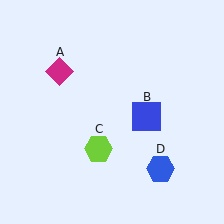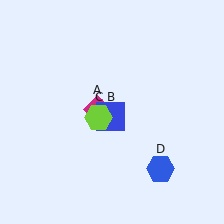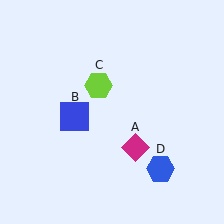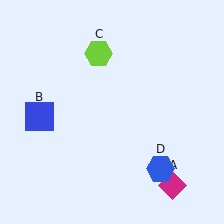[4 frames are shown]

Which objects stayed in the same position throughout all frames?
Blue hexagon (object D) remained stationary.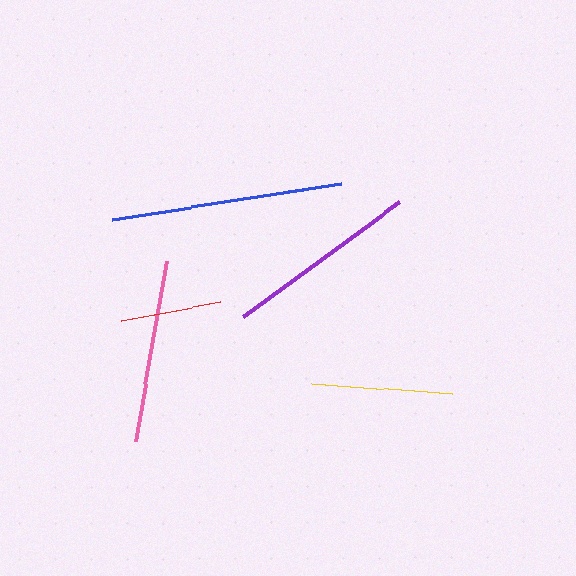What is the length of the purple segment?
The purple segment is approximately 193 pixels long.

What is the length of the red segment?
The red segment is approximately 100 pixels long.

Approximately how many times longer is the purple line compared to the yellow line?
The purple line is approximately 1.4 times the length of the yellow line.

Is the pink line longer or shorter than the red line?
The pink line is longer than the red line.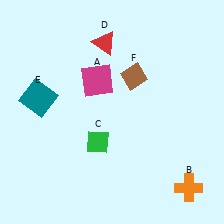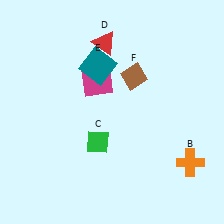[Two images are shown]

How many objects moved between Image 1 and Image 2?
2 objects moved between the two images.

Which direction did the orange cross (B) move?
The orange cross (B) moved up.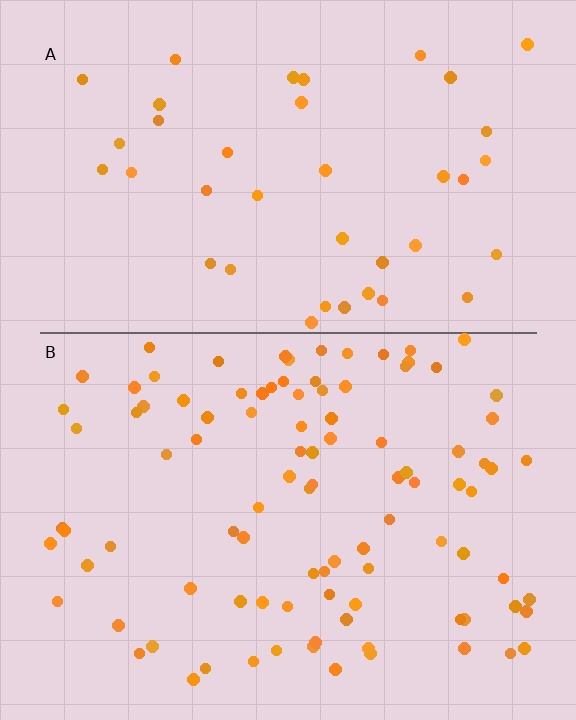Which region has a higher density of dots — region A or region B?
B (the bottom).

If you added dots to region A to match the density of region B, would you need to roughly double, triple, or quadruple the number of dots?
Approximately double.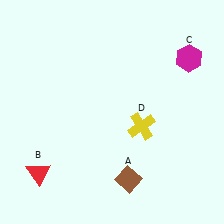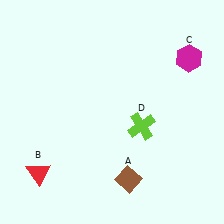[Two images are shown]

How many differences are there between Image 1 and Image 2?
There is 1 difference between the two images.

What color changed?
The cross (D) changed from yellow in Image 1 to lime in Image 2.